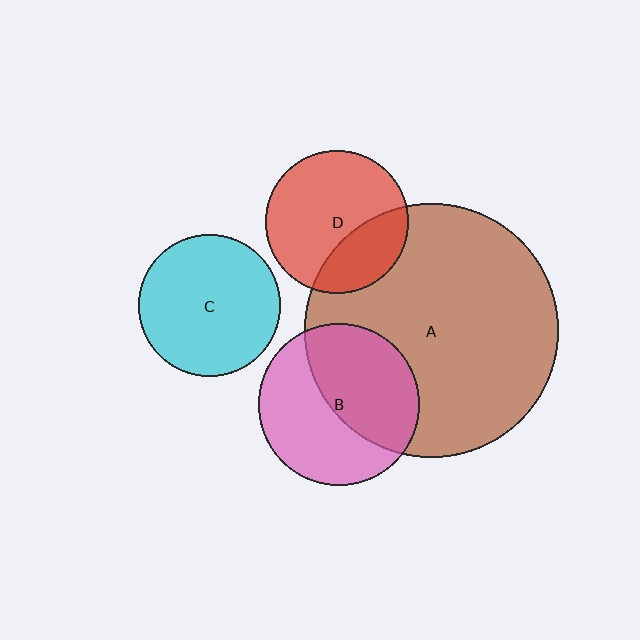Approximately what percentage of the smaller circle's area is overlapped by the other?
Approximately 50%.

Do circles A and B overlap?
Yes.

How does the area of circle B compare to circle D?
Approximately 1.3 times.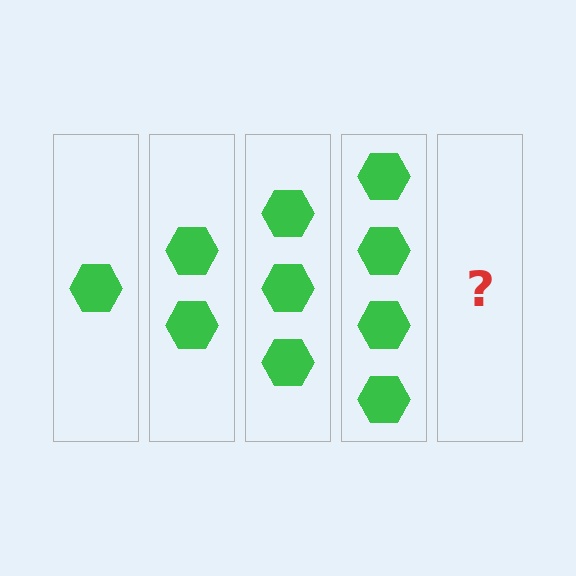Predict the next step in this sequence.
The next step is 5 hexagons.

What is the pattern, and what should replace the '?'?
The pattern is that each step adds one more hexagon. The '?' should be 5 hexagons.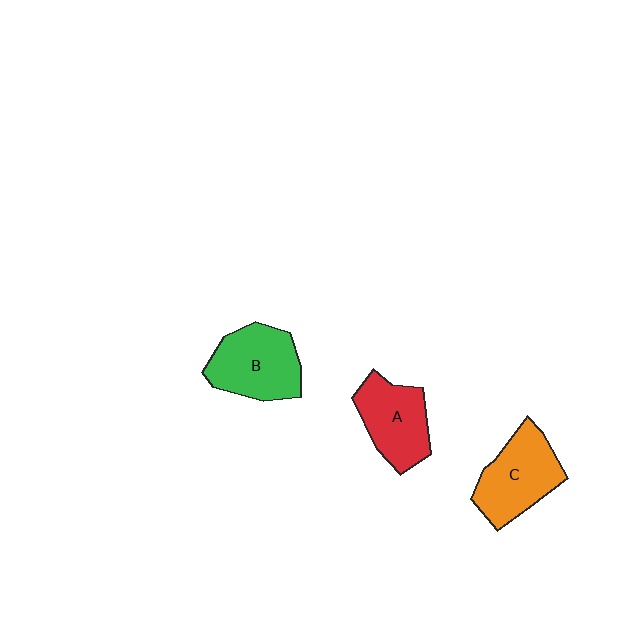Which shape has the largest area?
Shape B (green).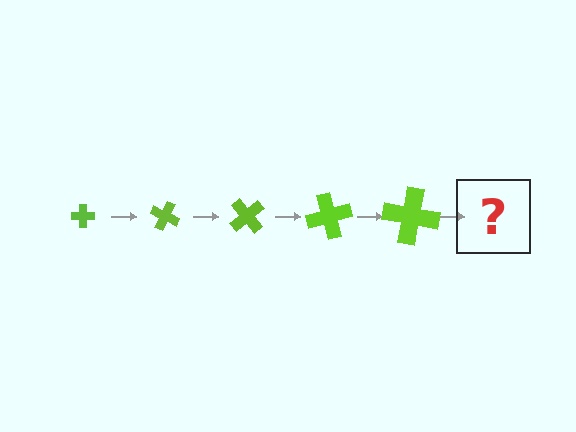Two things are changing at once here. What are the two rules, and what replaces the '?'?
The two rules are that the cross grows larger each step and it rotates 25 degrees each step. The '?' should be a cross, larger than the previous one and rotated 125 degrees from the start.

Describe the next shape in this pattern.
It should be a cross, larger than the previous one and rotated 125 degrees from the start.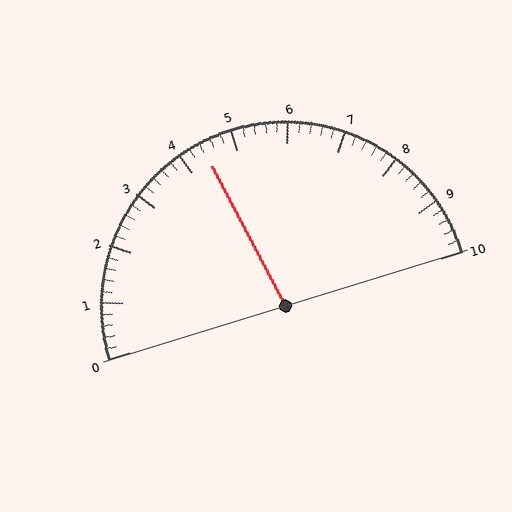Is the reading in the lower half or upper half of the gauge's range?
The reading is in the lower half of the range (0 to 10).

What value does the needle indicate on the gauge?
The needle indicates approximately 4.4.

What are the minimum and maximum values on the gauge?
The gauge ranges from 0 to 10.